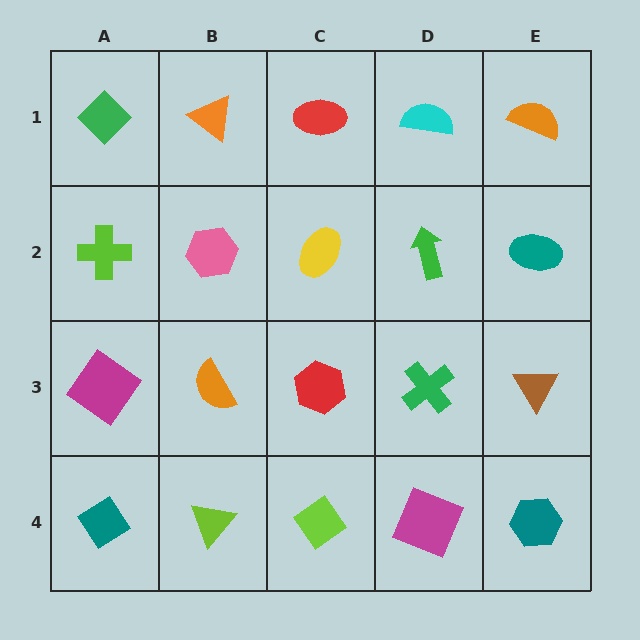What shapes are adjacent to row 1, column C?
A yellow ellipse (row 2, column C), an orange triangle (row 1, column B), a cyan semicircle (row 1, column D).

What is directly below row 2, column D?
A green cross.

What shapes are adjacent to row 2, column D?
A cyan semicircle (row 1, column D), a green cross (row 3, column D), a yellow ellipse (row 2, column C), a teal ellipse (row 2, column E).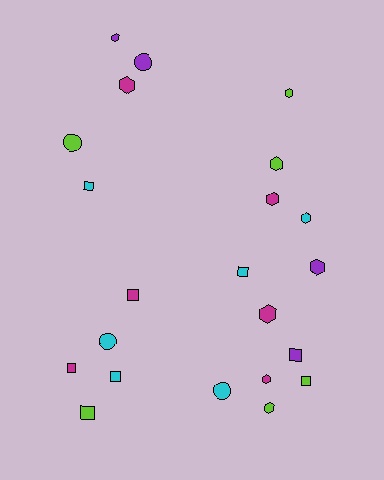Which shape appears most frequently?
Hexagon, with 10 objects.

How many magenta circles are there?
There are no magenta circles.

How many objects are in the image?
There are 22 objects.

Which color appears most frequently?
Magenta, with 6 objects.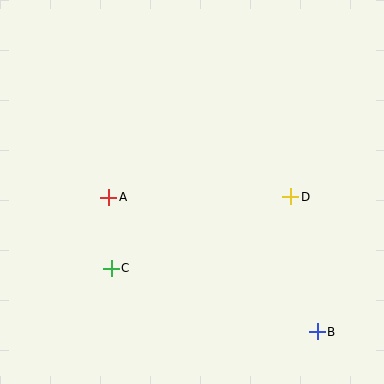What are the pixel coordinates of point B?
Point B is at (317, 332).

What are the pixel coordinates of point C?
Point C is at (111, 268).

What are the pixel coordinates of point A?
Point A is at (109, 197).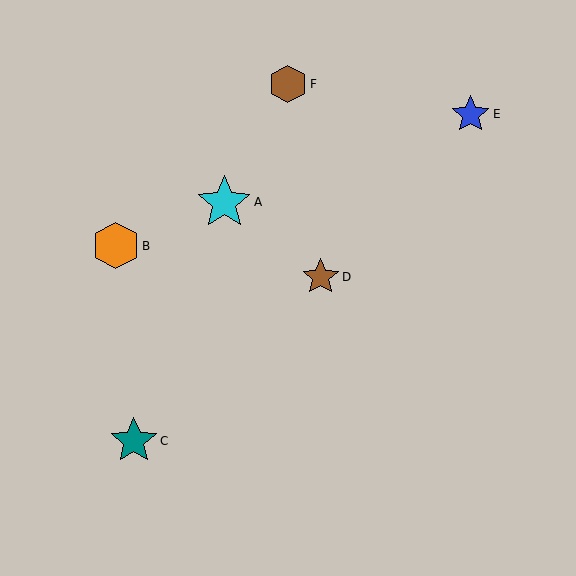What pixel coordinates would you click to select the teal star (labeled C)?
Click at (134, 441) to select the teal star C.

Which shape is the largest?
The cyan star (labeled A) is the largest.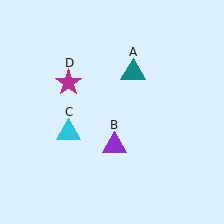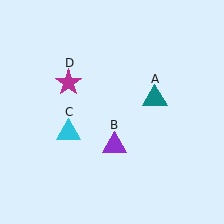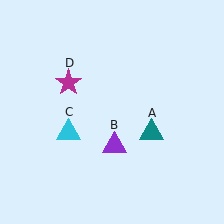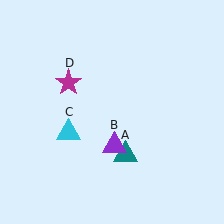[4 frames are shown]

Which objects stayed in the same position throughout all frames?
Purple triangle (object B) and cyan triangle (object C) and magenta star (object D) remained stationary.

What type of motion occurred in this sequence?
The teal triangle (object A) rotated clockwise around the center of the scene.